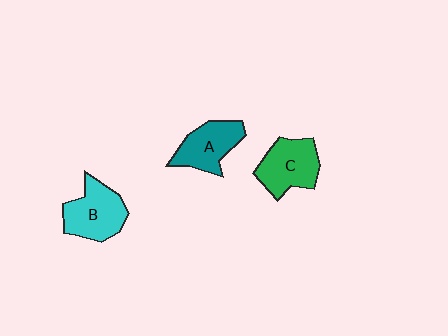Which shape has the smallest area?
Shape A (teal).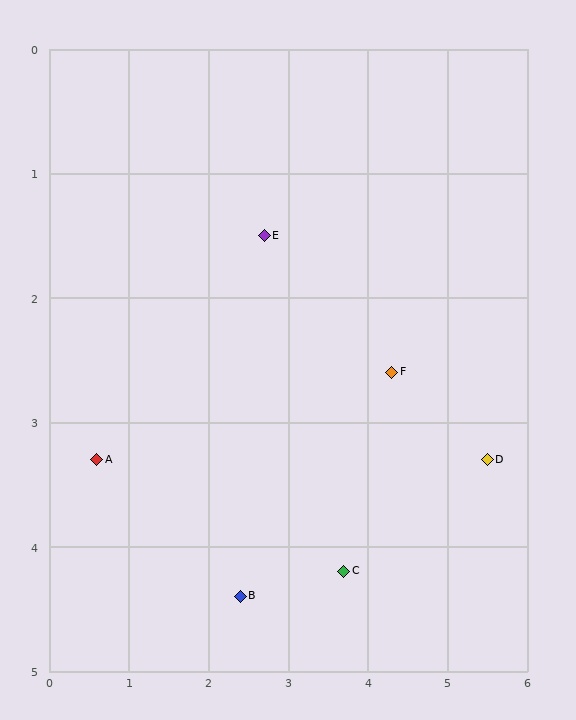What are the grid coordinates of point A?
Point A is at approximately (0.6, 3.3).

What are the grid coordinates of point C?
Point C is at approximately (3.7, 4.2).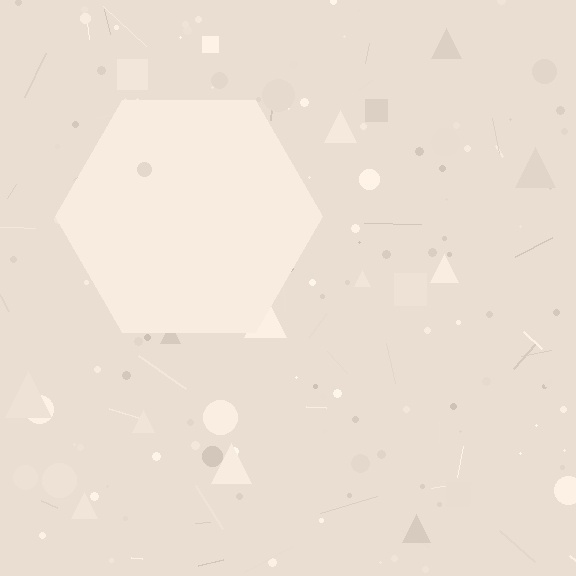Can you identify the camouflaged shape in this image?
The camouflaged shape is a hexagon.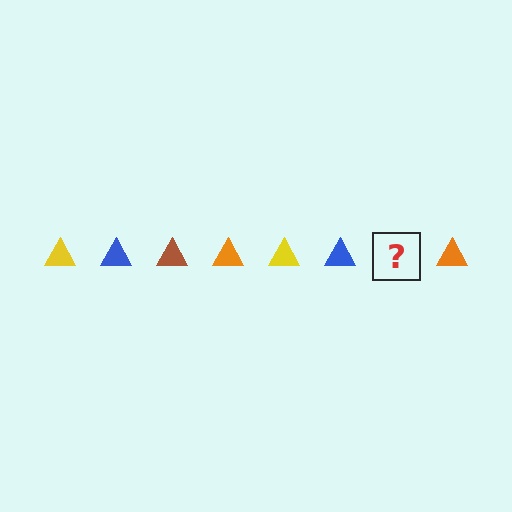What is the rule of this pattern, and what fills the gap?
The rule is that the pattern cycles through yellow, blue, brown, orange triangles. The gap should be filled with a brown triangle.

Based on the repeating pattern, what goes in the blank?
The blank should be a brown triangle.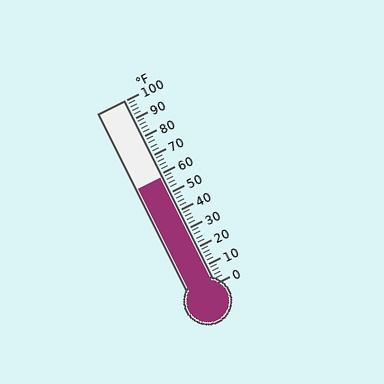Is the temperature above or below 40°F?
The temperature is above 40°F.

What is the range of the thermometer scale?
The thermometer scale ranges from 0°F to 100°F.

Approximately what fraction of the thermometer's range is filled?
The thermometer is filled to approximately 60% of its range.